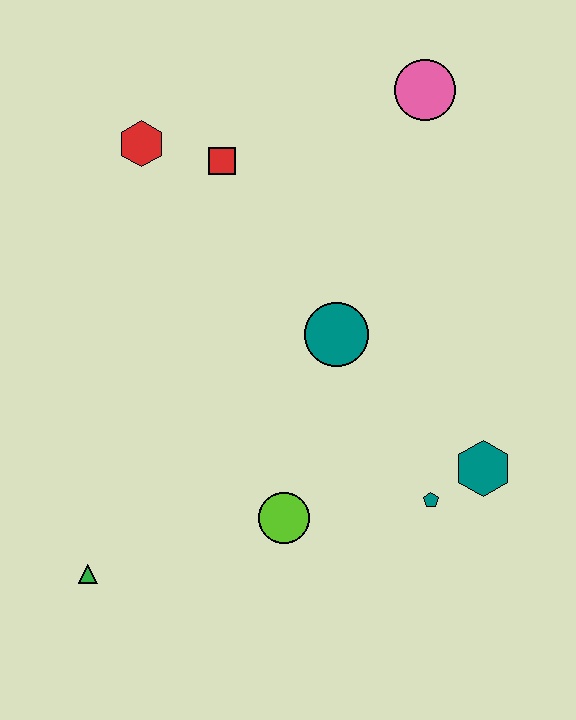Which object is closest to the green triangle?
The lime circle is closest to the green triangle.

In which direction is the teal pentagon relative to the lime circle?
The teal pentagon is to the right of the lime circle.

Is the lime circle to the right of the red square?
Yes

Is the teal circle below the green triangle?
No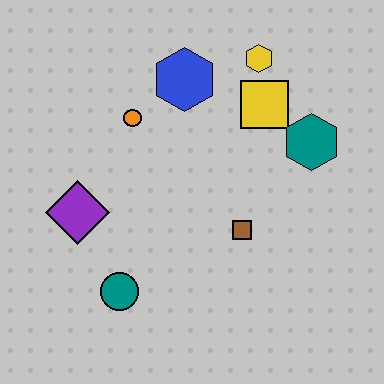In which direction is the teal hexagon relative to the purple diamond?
The teal hexagon is to the right of the purple diamond.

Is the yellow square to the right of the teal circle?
Yes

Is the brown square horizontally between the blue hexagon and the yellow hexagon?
Yes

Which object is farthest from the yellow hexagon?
The teal circle is farthest from the yellow hexagon.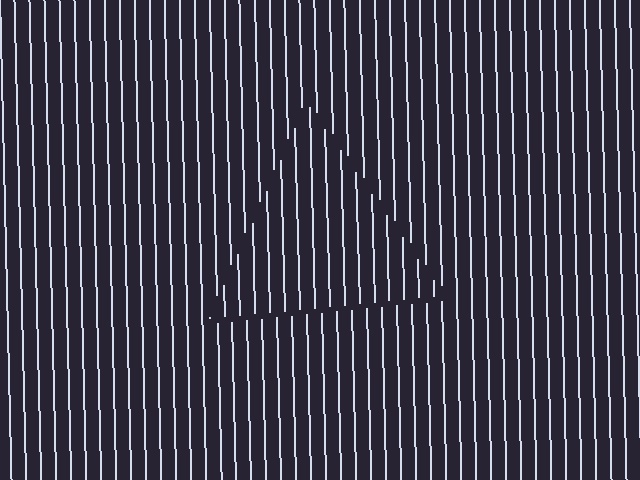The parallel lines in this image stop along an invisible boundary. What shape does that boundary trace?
An illusory triangle. The interior of the shape contains the same grating, shifted by half a period — the contour is defined by the phase discontinuity where line-ends from the inner and outer gratings abut.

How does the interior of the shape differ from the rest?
The interior of the shape contains the same grating, shifted by half a period — the contour is defined by the phase discontinuity where line-ends from the inner and outer gratings abut.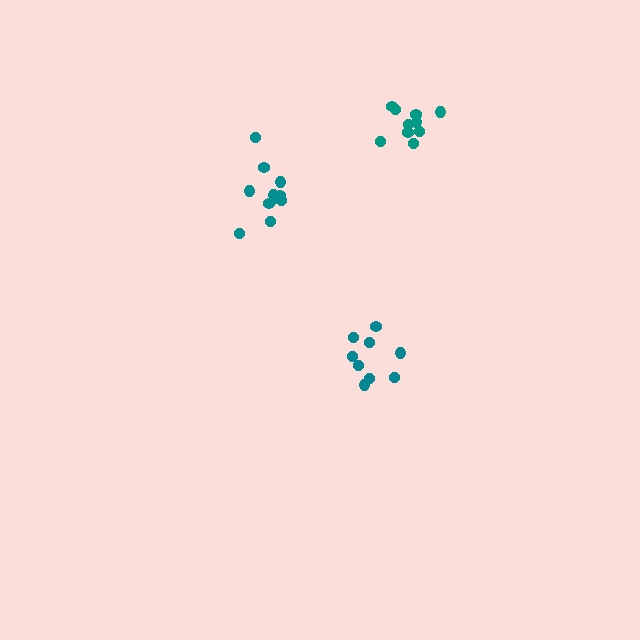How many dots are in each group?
Group 1: 11 dots, Group 2: 9 dots, Group 3: 10 dots (30 total).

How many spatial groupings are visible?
There are 3 spatial groupings.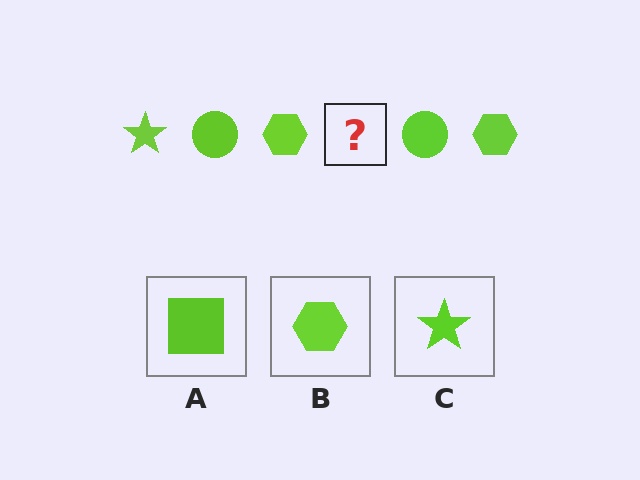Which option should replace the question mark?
Option C.